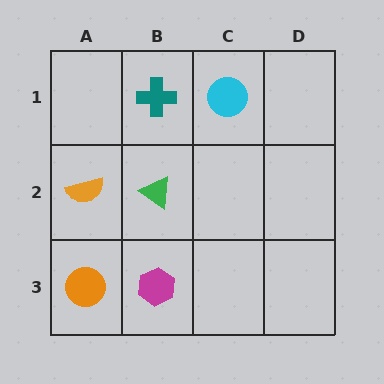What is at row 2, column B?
A green triangle.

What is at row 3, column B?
A magenta hexagon.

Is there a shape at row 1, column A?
No, that cell is empty.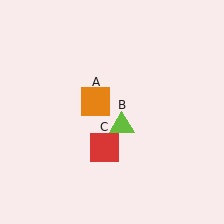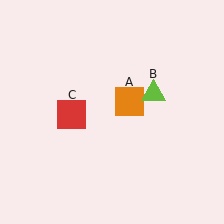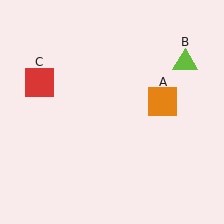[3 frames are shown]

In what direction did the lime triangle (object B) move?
The lime triangle (object B) moved up and to the right.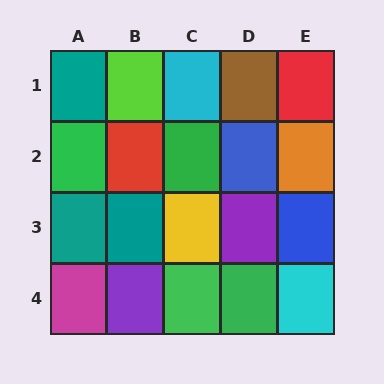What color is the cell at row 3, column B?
Teal.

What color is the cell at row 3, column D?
Purple.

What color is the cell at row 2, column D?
Blue.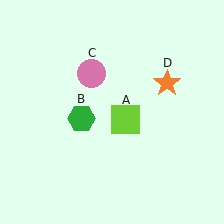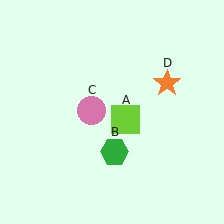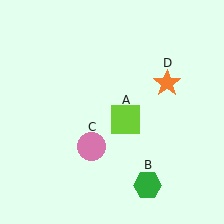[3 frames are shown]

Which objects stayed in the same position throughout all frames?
Lime square (object A) and orange star (object D) remained stationary.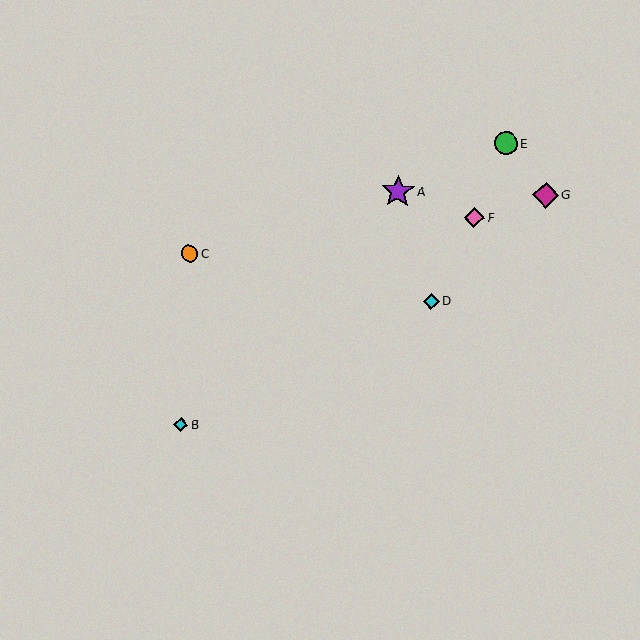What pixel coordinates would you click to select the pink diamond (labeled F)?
Click at (474, 217) to select the pink diamond F.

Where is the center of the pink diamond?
The center of the pink diamond is at (474, 217).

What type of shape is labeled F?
Shape F is a pink diamond.